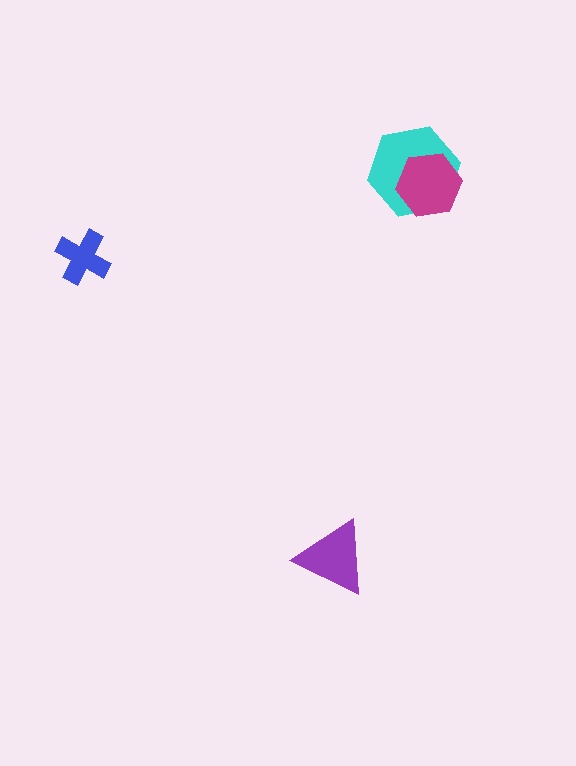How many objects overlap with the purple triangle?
0 objects overlap with the purple triangle.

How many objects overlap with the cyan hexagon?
1 object overlaps with the cyan hexagon.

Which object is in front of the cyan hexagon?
The magenta hexagon is in front of the cyan hexagon.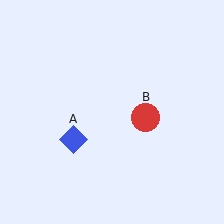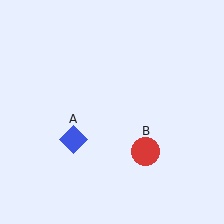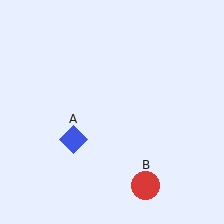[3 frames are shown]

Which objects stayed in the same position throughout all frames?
Blue diamond (object A) remained stationary.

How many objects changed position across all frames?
1 object changed position: red circle (object B).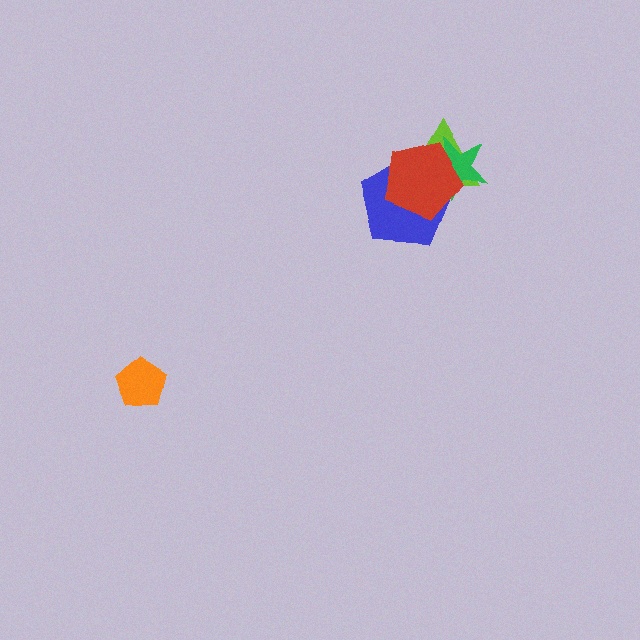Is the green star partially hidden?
Yes, it is partially covered by another shape.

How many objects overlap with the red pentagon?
3 objects overlap with the red pentagon.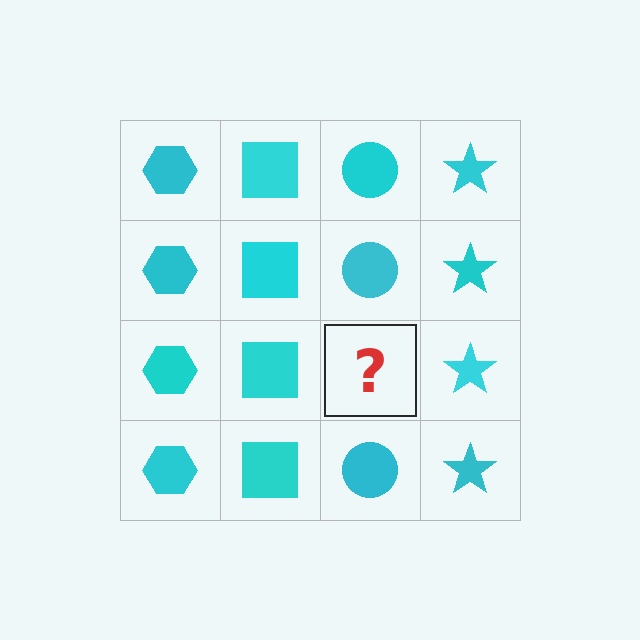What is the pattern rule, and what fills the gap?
The rule is that each column has a consistent shape. The gap should be filled with a cyan circle.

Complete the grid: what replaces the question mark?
The question mark should be replaced with a cyan circle.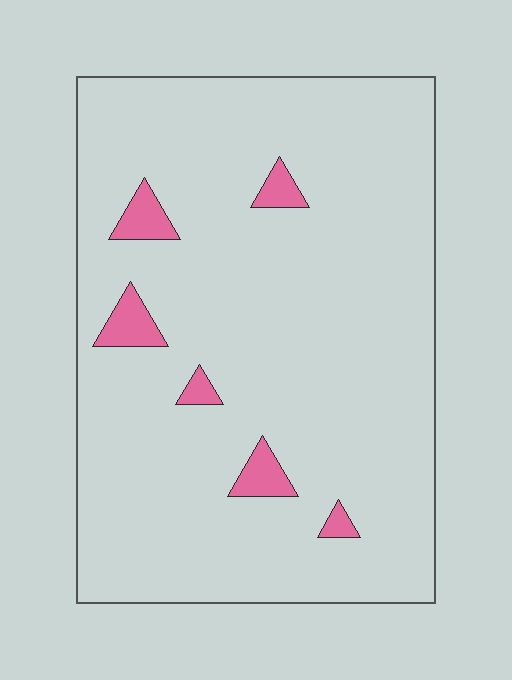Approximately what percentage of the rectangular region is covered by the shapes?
Approximately 5%.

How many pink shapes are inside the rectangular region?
6.